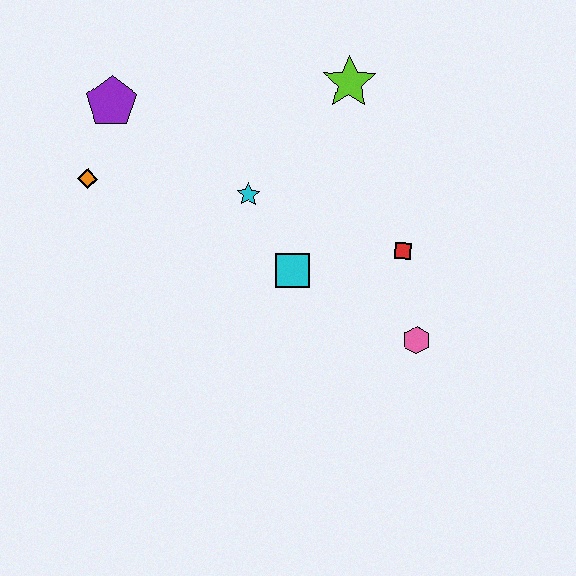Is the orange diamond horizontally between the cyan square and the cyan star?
No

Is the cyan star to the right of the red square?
No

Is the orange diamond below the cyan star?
No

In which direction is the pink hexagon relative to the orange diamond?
The pink hexagon is to the right of the orange diamond.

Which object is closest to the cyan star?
The cyan square is closest to the cyan star.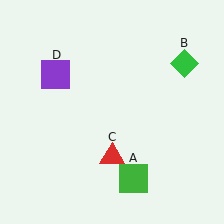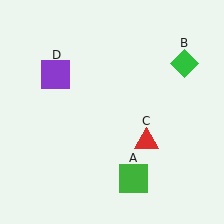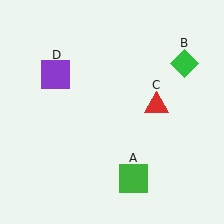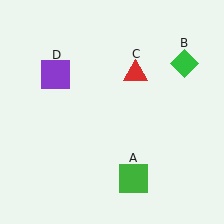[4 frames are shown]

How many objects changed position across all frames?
1 object changed position: red triangle (object C).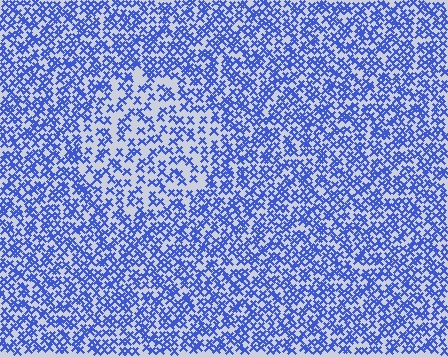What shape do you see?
I see a circle.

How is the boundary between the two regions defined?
The boundary is defined by a change in element density (approximately 1.8x ratio). All elements are the same color, size, and shape.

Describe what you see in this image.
The image contains small blue elements arranged at two different densities. A circle-shaped region is visible where the elements are less densely packed than the surrounding area.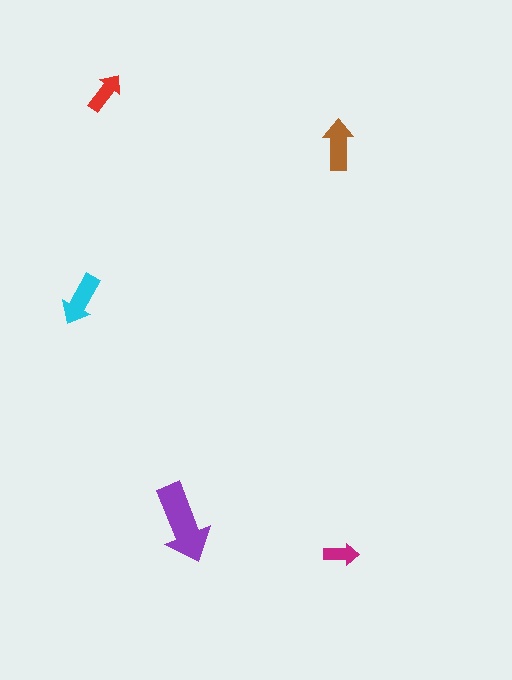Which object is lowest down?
The magenta arrow is bottommost.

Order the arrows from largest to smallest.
the purple one, the cyan one, the brown one, the red one, the magenta one.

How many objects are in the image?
There are 5 objects in the image.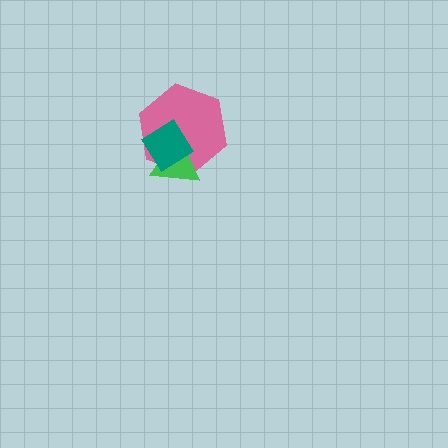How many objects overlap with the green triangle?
2 objects overlap with the green triangle.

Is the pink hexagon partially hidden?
Yes, it is partially covered by another shape.